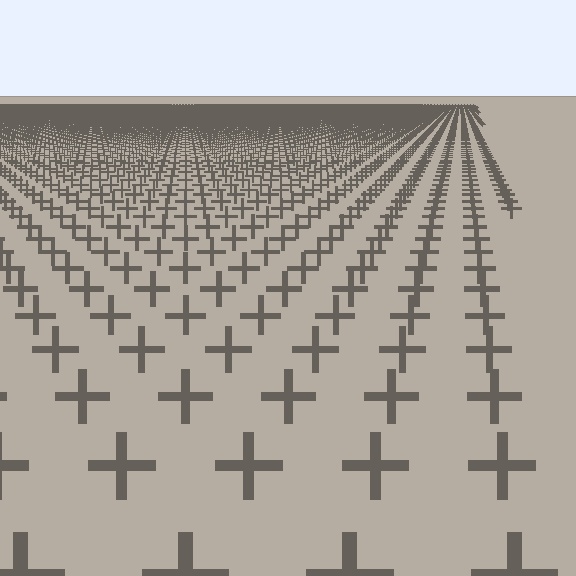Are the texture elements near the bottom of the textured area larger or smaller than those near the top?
Larger. Near the bottom, elements are closer to the viewer and appear at a bigger on-screen size.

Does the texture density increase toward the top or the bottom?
Density increases toward the top.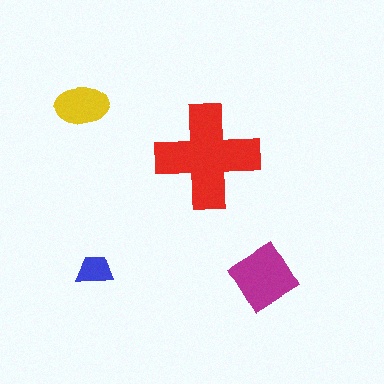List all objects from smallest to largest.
The blue trapezoid, the yellow ellipse, the magenta diamond, the red cross.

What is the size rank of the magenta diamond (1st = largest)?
2nd.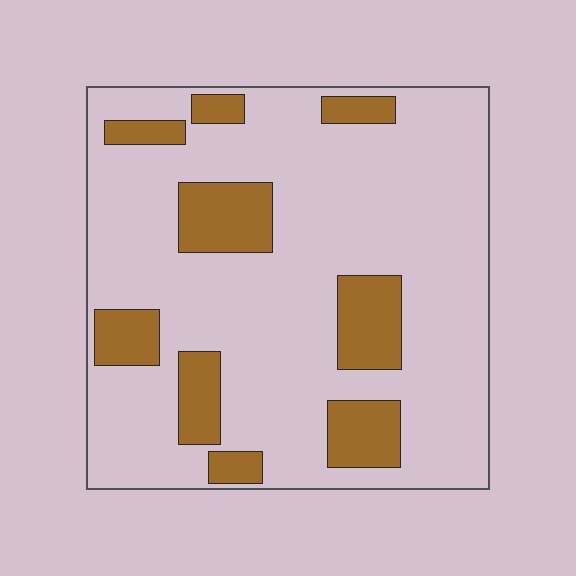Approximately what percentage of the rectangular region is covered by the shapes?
Approximately 20%.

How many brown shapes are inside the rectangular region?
9.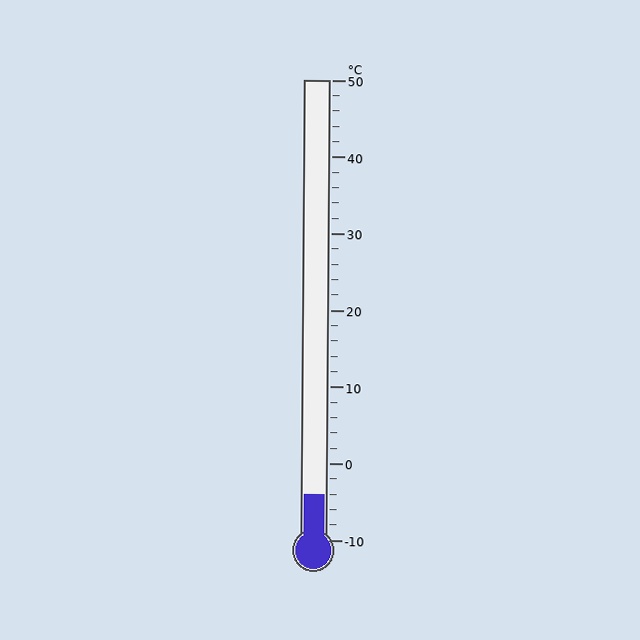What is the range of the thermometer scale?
The thermometer scale ranges from -10°C to 50°C.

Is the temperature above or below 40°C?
The temperature is below 40°C.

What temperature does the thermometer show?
The thermometer shows approximately -4°C.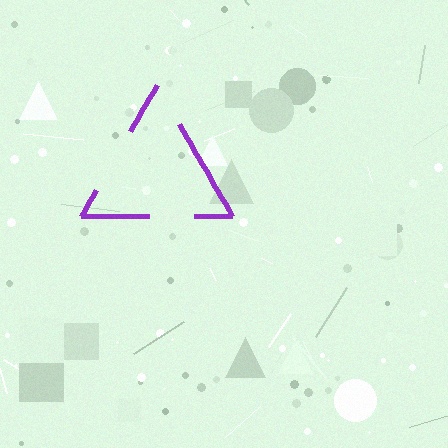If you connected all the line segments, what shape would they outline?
They would outline a triangle.